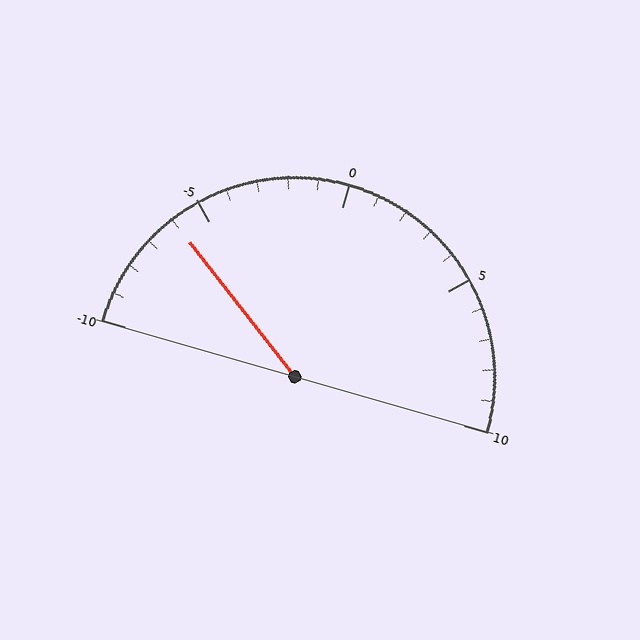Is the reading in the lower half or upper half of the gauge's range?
The reading is in the lower half of the range (-10 to 10).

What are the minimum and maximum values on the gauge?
The gauge ranges from -10 to 10.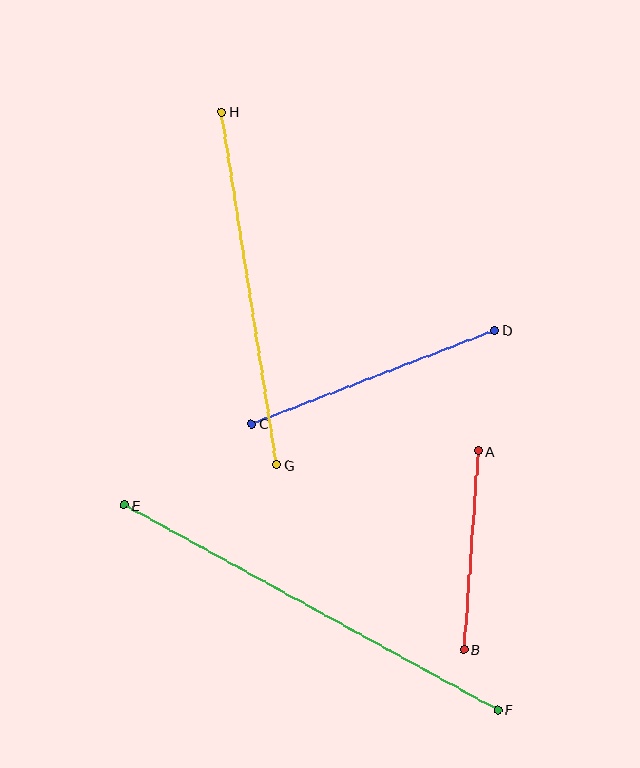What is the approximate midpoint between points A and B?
The midpoint is at approximately (471, 550) pixels.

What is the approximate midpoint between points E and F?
The midpoint is at approximately (311, 607) pixels.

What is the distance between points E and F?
The distance is approximately 426 pixels.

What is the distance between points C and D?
The distance is approximately 261 pixels.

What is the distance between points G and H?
The distance is approximately 357 pixels.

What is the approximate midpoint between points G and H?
The midpoint is at approximately (249, 288) pixels.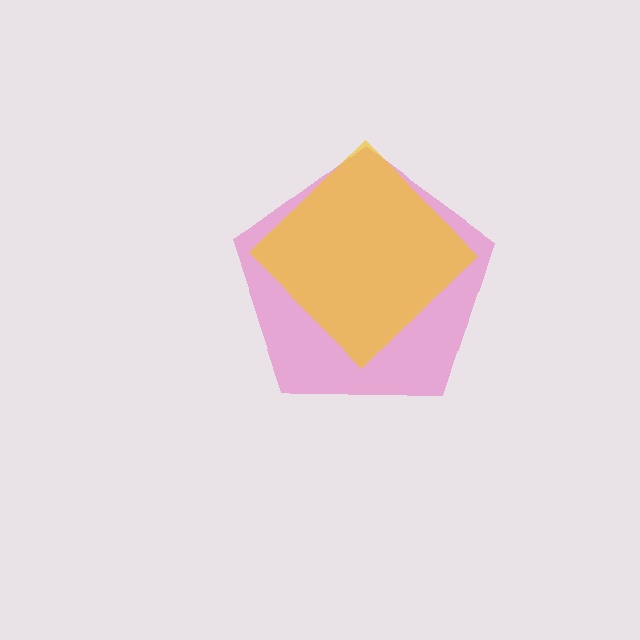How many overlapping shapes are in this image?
There are 2 overlapping shapes in the image.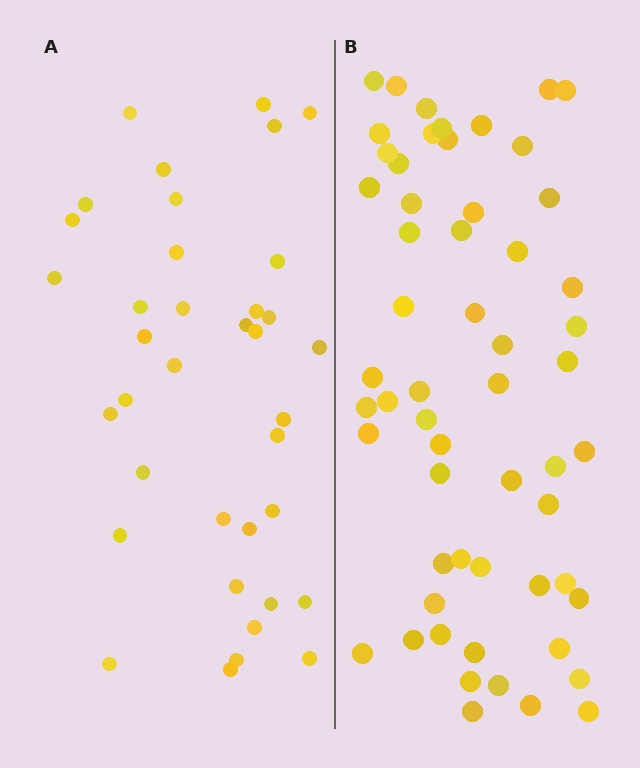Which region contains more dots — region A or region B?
Region B (the right region) has more dots.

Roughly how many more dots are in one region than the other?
Region B has approximately 20 more dots than region A.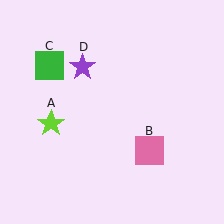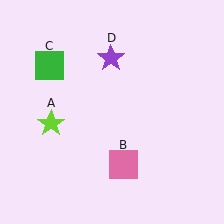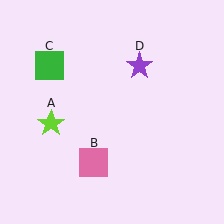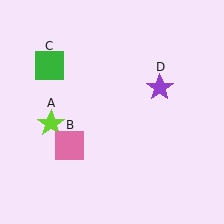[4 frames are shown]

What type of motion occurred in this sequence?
The pink square (object B), purple star (object D) rotated clockwise around the center of the scene.